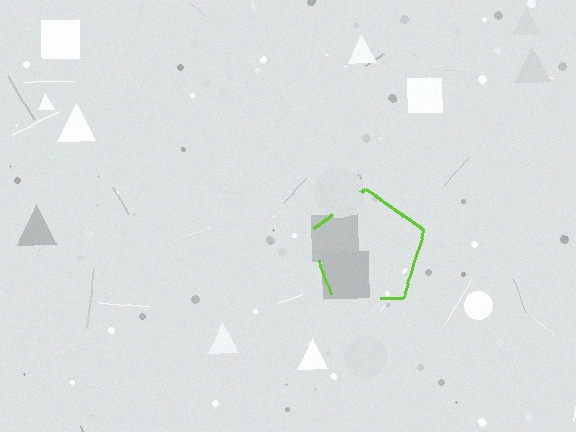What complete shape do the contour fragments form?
The contour fragments form a pentagon.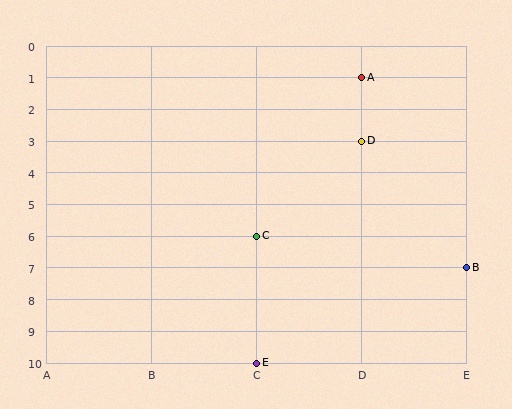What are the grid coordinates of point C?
Point C is at grid coordinates (C, 6).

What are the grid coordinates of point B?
Point B is at grid coordinates (E, 7).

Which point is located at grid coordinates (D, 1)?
Point A is at (D, 1).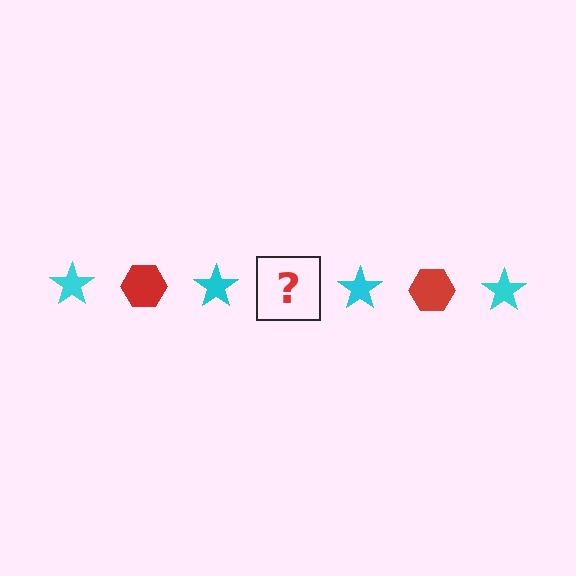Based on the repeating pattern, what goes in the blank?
The blank should be a red hexagon.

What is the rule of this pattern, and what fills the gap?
The rule is that the pattern alternates between cyan star and red hexagon. The gap should be filled with a red hexagon.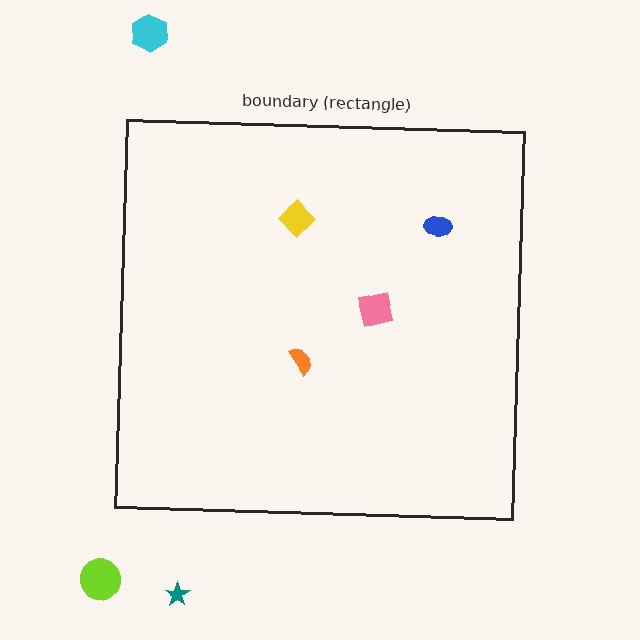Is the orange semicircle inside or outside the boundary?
Inside.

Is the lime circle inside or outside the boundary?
Outside.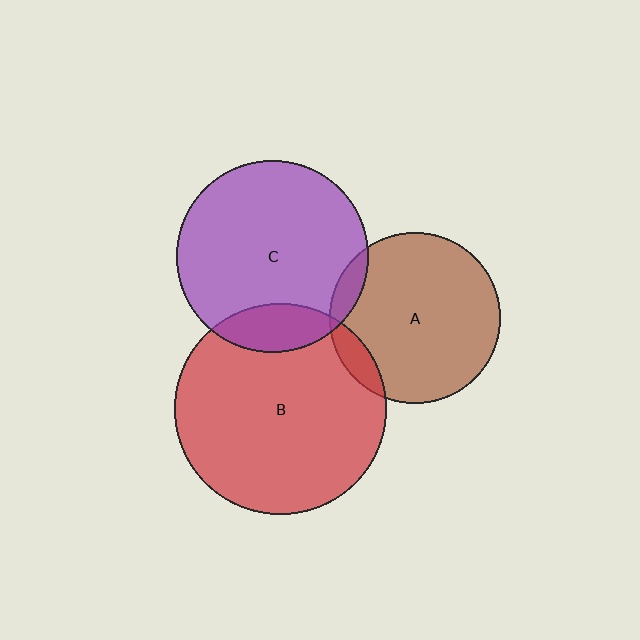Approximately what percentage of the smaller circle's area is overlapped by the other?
Approximately 10%.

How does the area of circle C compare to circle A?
Approximately 1.3 times.